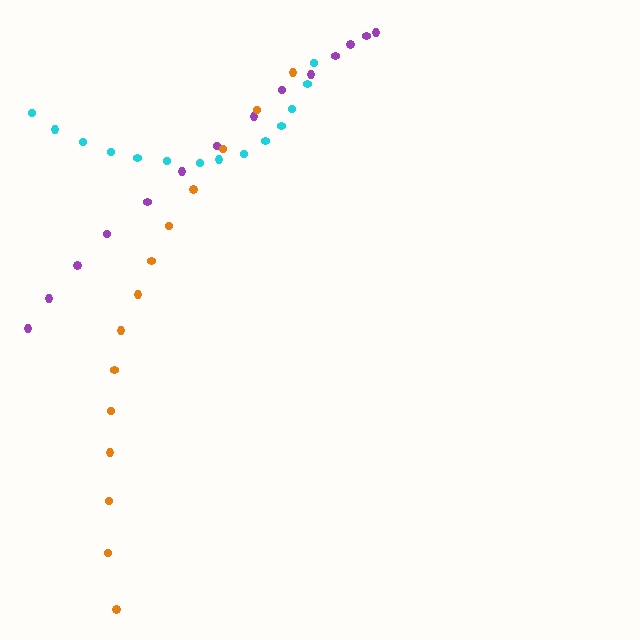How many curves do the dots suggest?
There are 3 distinct paths.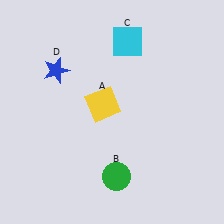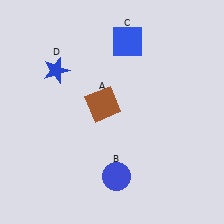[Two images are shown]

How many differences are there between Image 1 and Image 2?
There are 3 differences between the two images.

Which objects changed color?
A changed from yellow to brown. B changed from green to blue. C changed from cyan to blue.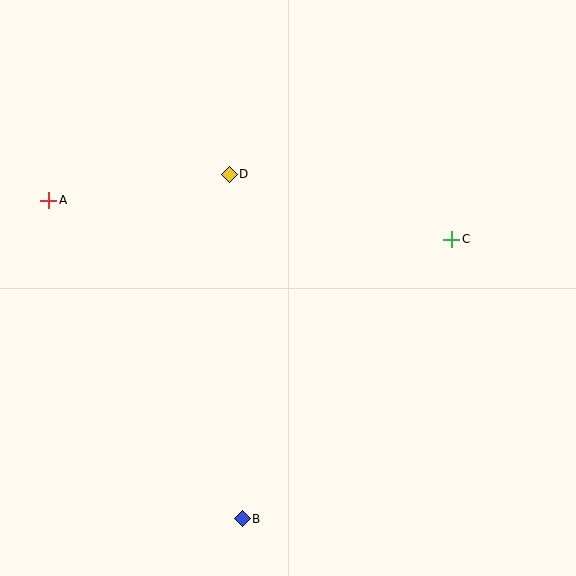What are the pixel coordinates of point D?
Point D is at (229, 174).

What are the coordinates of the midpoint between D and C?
The midpoint between D and C is at (341, 207).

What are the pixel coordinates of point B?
Point B is at (242, 519).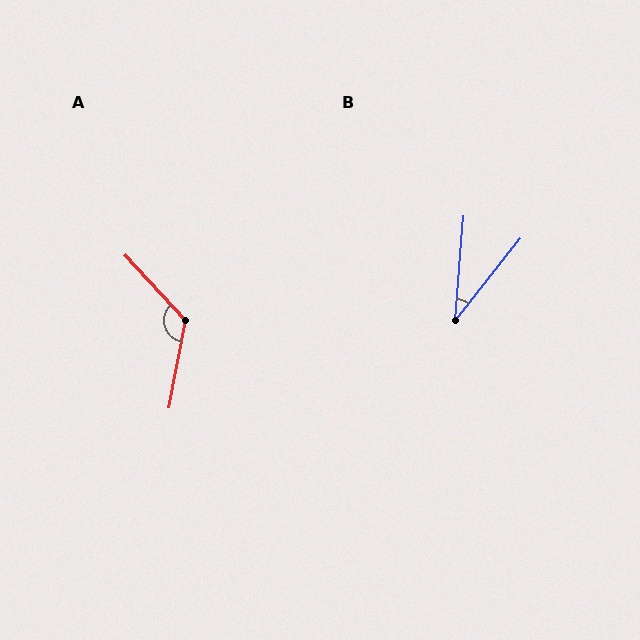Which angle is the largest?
A, at approximately 126 degrees.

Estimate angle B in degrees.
Approximately 34 degrees.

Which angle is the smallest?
B, at approximately 34 degrees.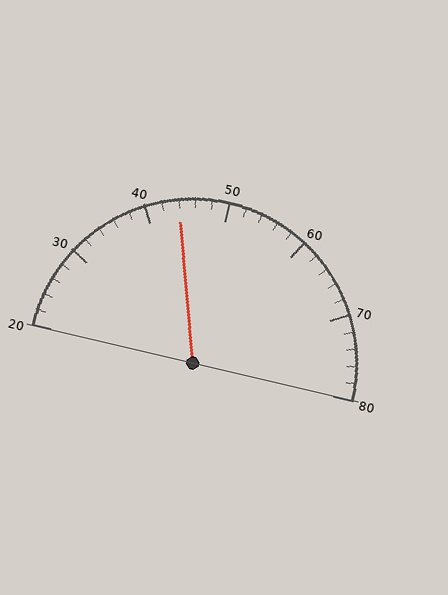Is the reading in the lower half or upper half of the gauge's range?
The reading is in the lower half of the range (20 to 80).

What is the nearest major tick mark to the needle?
The nearest major tick mark is 40.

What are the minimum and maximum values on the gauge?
The gauge ranges from 20 to 80.